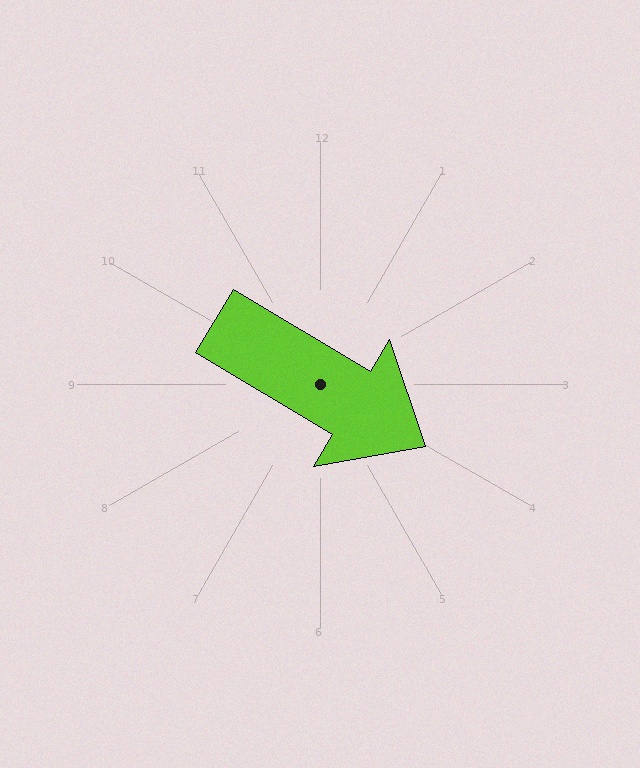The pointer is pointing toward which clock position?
Roughly 4 o'clock.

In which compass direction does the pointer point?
Southeast.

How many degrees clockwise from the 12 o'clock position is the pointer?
Approximately 121 degrees.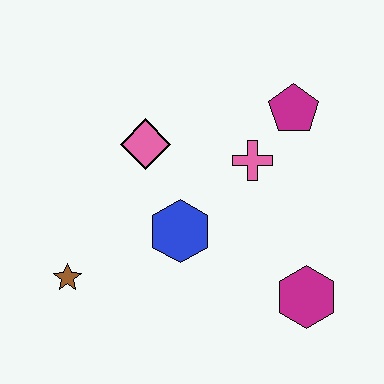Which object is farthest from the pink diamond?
The magenta hexagon is farthest from the pink diamond.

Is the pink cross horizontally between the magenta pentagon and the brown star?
Yes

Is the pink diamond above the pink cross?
Yes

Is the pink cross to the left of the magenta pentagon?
Yes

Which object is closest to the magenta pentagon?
The pink cross is closest to the magenta pentagon.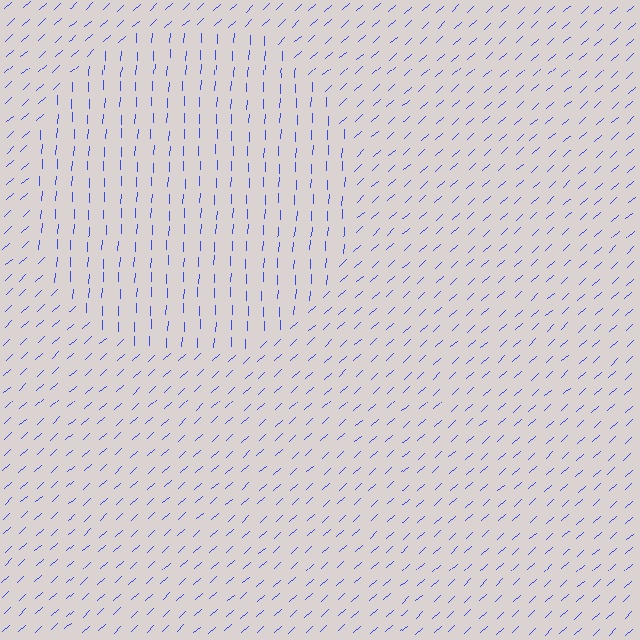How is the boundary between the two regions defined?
The boundary is defined purely by a change in line orientation (approximately 45 degrees difference). All lines are the same color and thickness.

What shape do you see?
I see a circle.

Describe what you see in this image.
The image is filled with small blue line segments. A circle region in the image has lines oriented differently from the surrounding lines, creating a visible texture boundary.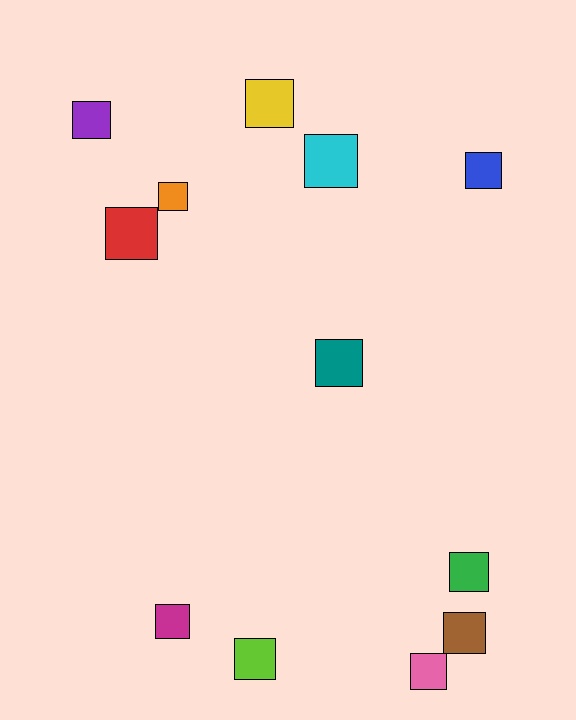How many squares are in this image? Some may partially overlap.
There are 12 squares.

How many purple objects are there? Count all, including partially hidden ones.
There is 1 purple object.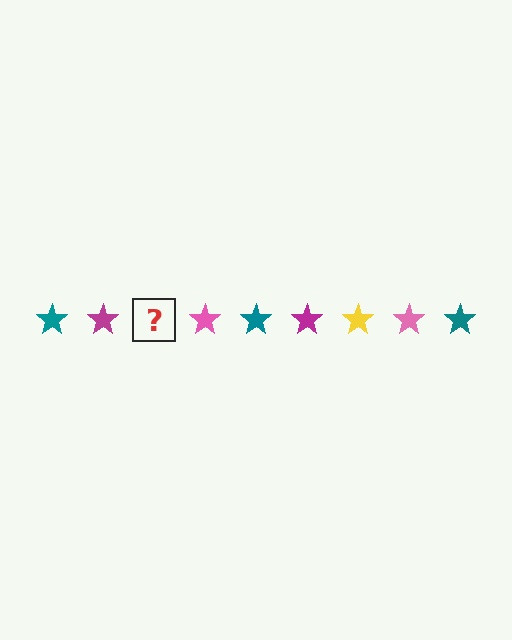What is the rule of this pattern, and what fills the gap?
The rule is that the pattern cycles through teal, magenta, yellow, pink stars. The gap should be filled with a yellow star.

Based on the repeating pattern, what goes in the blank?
The blank should be a yellow star.